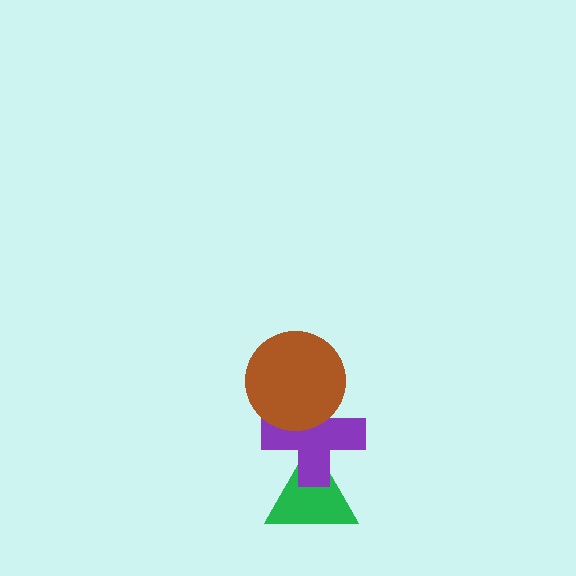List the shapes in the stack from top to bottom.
From top to bottom: the brown circle, the purple cross, the green triangle.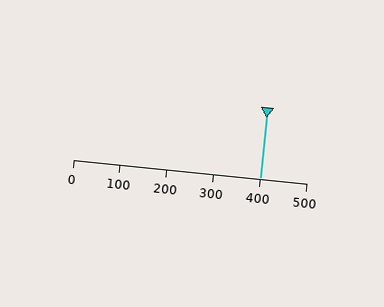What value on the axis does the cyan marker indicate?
The marker indicates approximately 400.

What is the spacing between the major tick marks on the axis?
The major ticks are spaced 100 apart.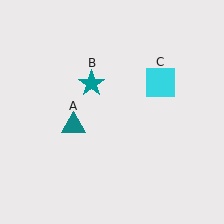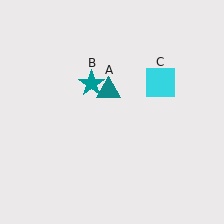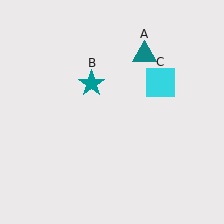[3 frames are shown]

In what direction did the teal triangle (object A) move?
The teal triangle (object A) moved up and to the right.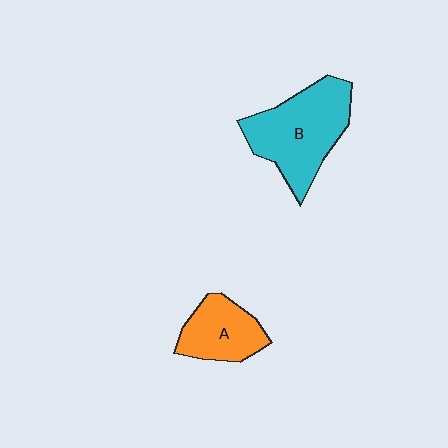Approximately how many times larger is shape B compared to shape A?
Approximately 1.7 times.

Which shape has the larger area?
Shape B (cyan).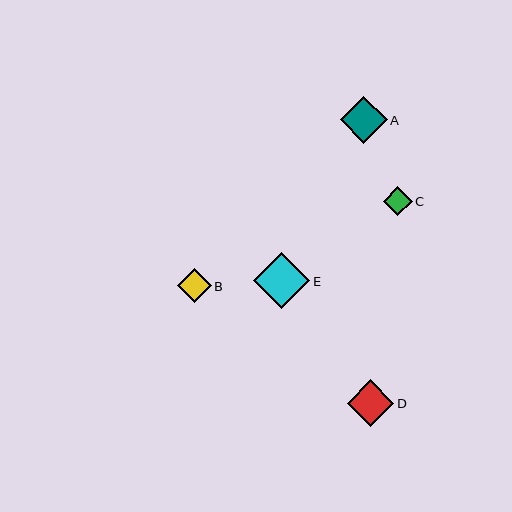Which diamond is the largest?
Diamond E is the largest with a size of approximately 56 pixels.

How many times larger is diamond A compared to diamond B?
Diamond A is approximately 1.4 times the size of diamond B.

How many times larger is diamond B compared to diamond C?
Diamond B is approximately 1.2 times the size of diamond C.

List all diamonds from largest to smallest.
From largest to smallest: E, A, D, B, C.